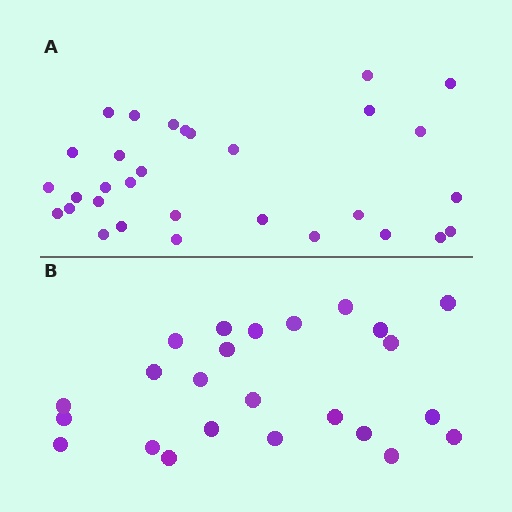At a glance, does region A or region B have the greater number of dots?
Region A (the top region) has more dots.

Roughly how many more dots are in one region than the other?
Region A has roughly 8 or so more dots than region B.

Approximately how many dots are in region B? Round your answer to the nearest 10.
About 20 dots. (The exact count is 24, which rounds to 20.)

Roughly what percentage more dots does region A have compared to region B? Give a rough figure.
About 30% more.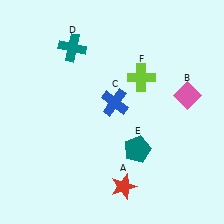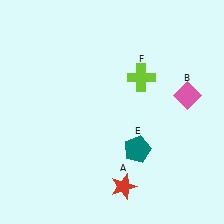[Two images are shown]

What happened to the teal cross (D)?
The teal cross (D) was removed in Image 2. It was in the top-left area of Image 1.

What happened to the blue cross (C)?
The blue cross (C) was removed in Image 2. It was in the top-right area of Image 1.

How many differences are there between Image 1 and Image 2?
There are 2 differences between the two images.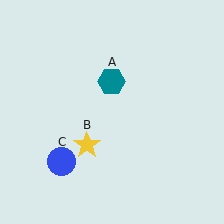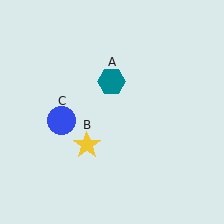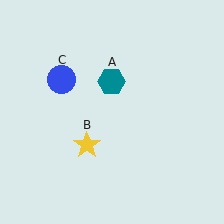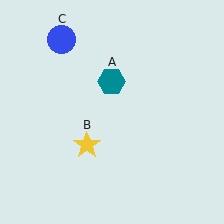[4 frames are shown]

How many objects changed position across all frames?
1 object changed position: blue circle (object C).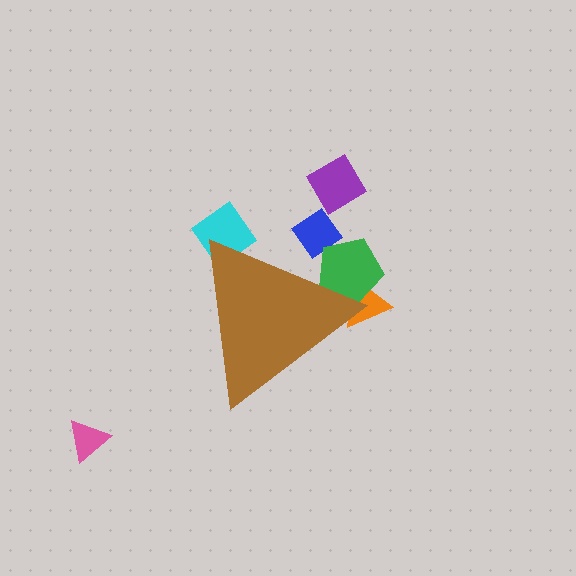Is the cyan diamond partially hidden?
Yes, the cyan diamond is partially hidden behind the brown triangle.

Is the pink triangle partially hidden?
No, the pink triangle is fully visible.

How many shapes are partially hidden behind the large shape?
4 shapes are partially hidden.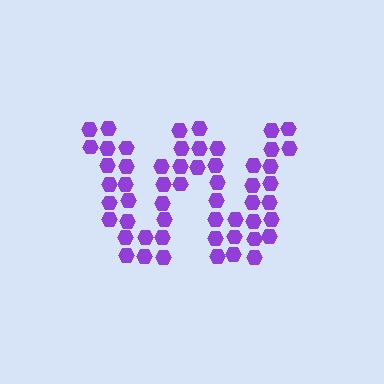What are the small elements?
The small elements are hexagons.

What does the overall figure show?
The overall figure shows the letter W.